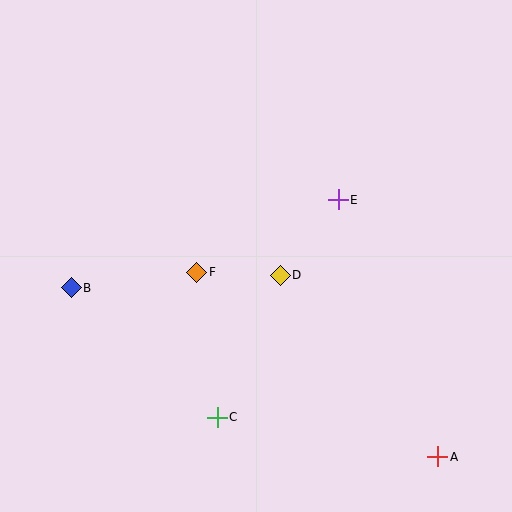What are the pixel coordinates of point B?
Point B is at (71, 288).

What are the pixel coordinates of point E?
Point E is at (338, 200).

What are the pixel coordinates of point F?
Point F is at (197, 272).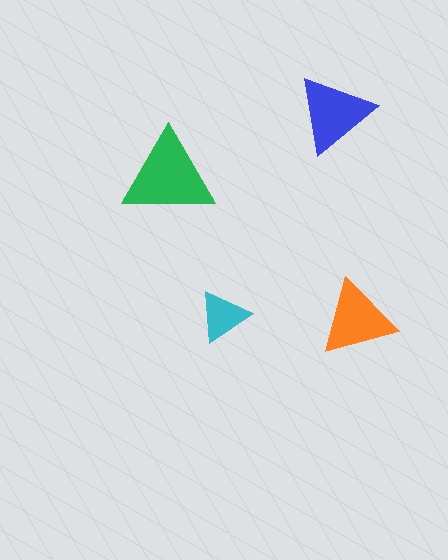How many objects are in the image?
There are 4 objects in the image.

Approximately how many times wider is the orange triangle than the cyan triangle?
About 1.5 times wider.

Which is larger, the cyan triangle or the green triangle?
The green one.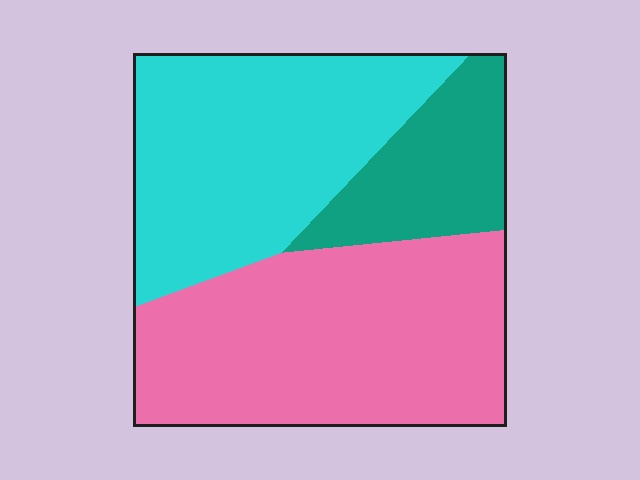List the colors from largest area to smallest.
From largest to smallest: pink, cyan, teal.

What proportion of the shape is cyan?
Cyan covers around 40% of the shape.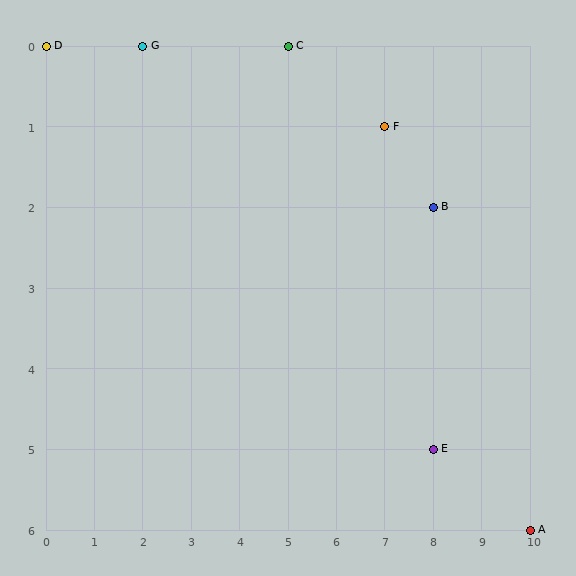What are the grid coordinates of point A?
Point A is at grid coordinates (10, 6).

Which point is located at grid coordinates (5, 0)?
Point C is at (5, 0).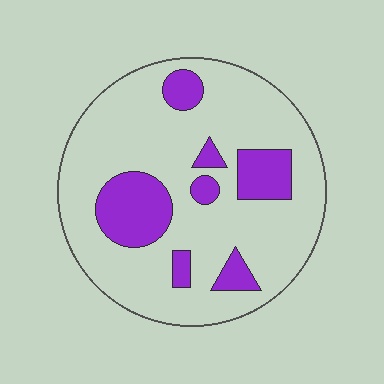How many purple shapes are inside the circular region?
7.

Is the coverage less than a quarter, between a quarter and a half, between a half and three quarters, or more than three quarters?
Less than a quarter.